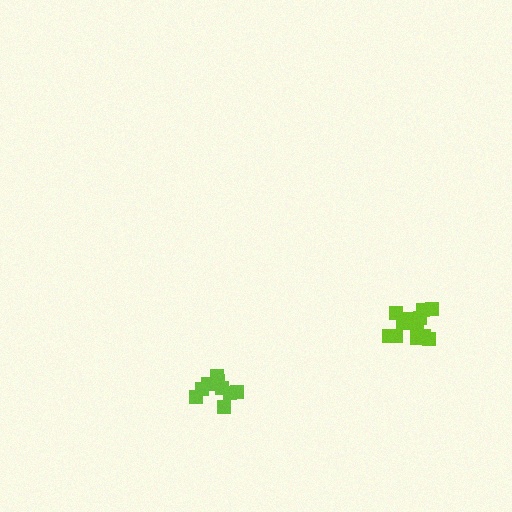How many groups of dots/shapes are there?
There are 2 groups.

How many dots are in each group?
Group 1: 9 dots, Group 2: 12 dots (21 total).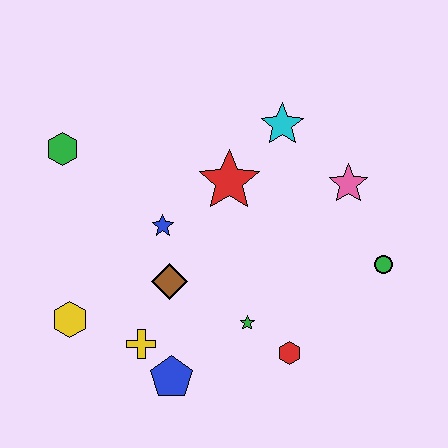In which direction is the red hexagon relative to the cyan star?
The red hexagon is below the cyan star.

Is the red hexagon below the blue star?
Yes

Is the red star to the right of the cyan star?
No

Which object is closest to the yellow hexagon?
The yellow cross is closest to the yellow hexagon.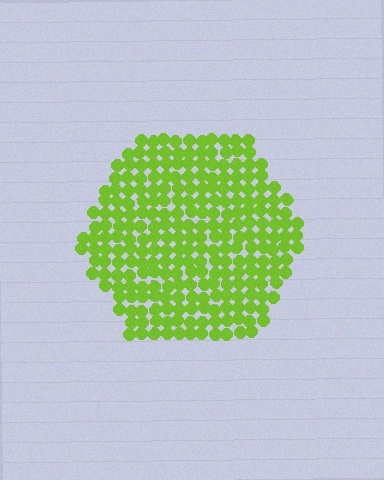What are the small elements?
The small elements are circles.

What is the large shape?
The large shape is a hexagon.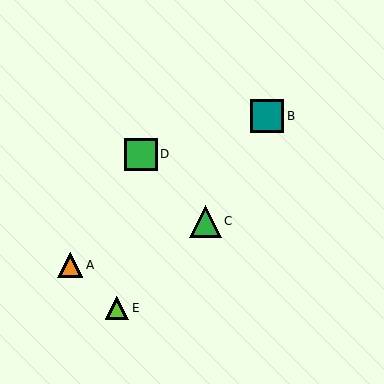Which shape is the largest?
The teal square (labeled B) is the largest.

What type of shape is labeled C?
Shape C is a green triangle.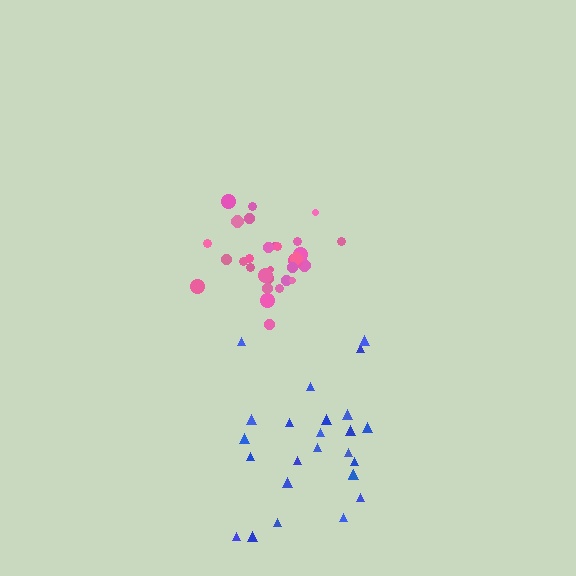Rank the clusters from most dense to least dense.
pink, blue.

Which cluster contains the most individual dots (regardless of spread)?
Pink (30).